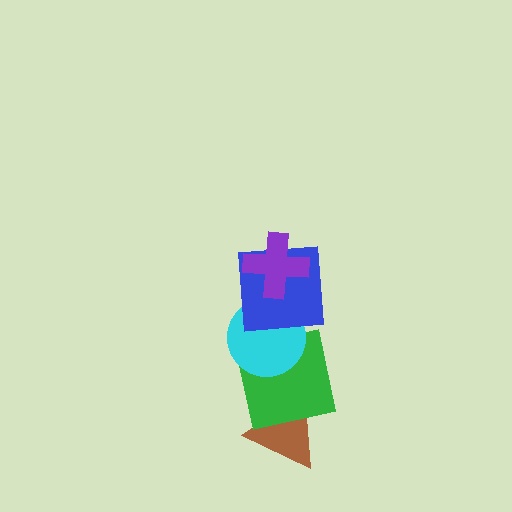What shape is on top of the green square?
The cyan circle is on top of the green square.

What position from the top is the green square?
The green square is 4th from the top.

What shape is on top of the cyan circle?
The blue square is on top of the cyan circle.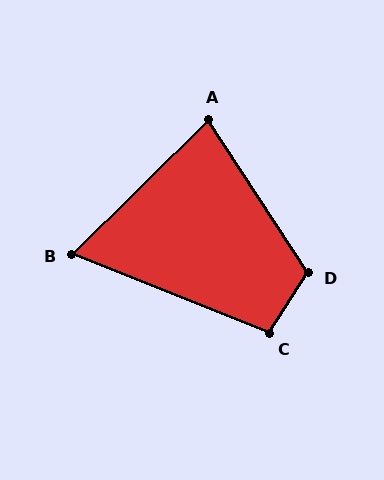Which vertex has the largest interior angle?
D, at approximately 114 degrees.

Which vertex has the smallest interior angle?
B, at approximately 66 degrees.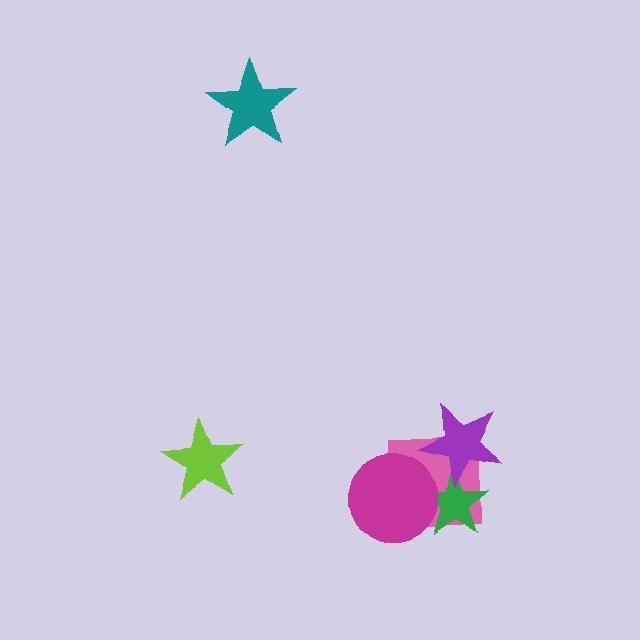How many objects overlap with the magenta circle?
2 objects overlap with the magenta circle.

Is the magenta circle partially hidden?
No, no other shape covers it.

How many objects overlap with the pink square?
3 objects overlap with the pink square.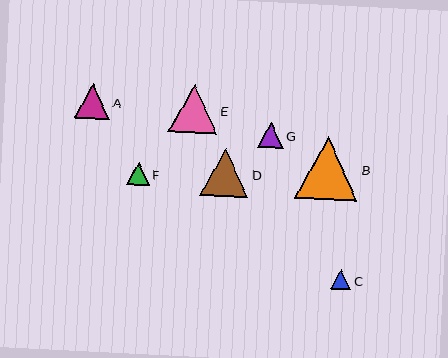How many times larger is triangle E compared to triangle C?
Triangle E is approximately 2.4 times the size of triangle C.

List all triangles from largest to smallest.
From largest to smallest: B, E, D, A, G, F, C.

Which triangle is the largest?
Triangle B is the largest with a size of approximately 62 pixels.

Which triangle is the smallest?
Triangle C is the smallest with a size of approximately 20 pixels.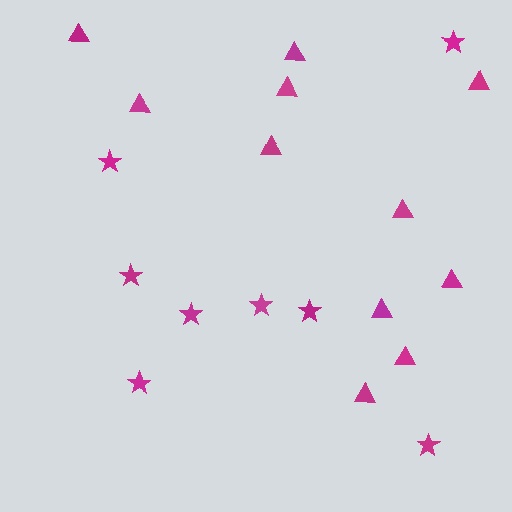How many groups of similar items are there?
There are 2 groups: one group of stars (8) and one group of triangles (11).